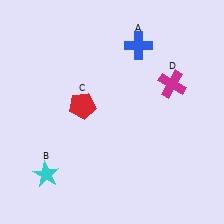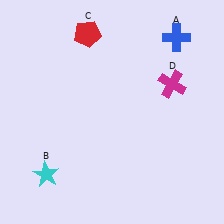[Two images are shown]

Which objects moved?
The objects that moved are: the blue cross (A), the red pentagon (C).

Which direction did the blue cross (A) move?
The blue cross (A) moved right.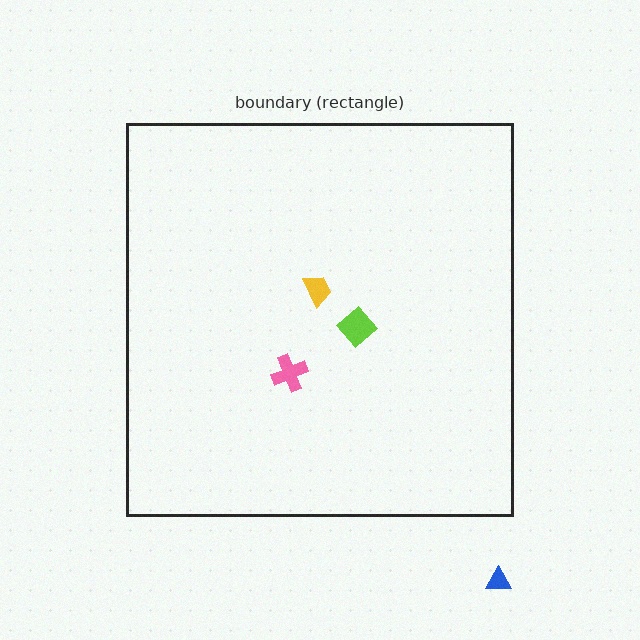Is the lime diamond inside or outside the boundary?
Inside.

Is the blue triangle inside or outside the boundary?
Outside.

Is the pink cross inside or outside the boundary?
Inside.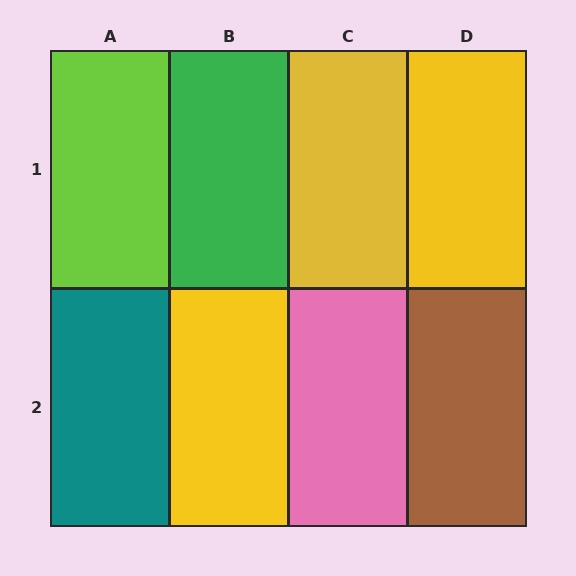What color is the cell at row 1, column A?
Lime.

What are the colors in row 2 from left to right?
Teal, yellow, pink, brown.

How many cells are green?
1 cell is green.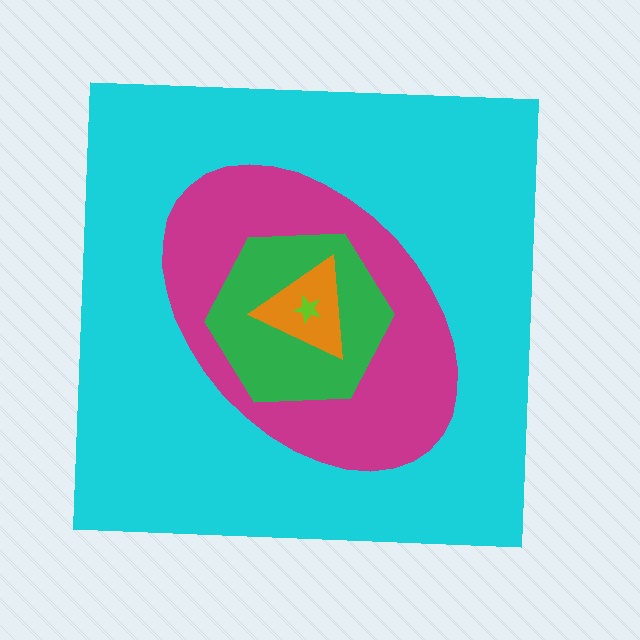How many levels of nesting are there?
5.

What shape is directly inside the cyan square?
The magenta ellipse.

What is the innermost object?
The lime star.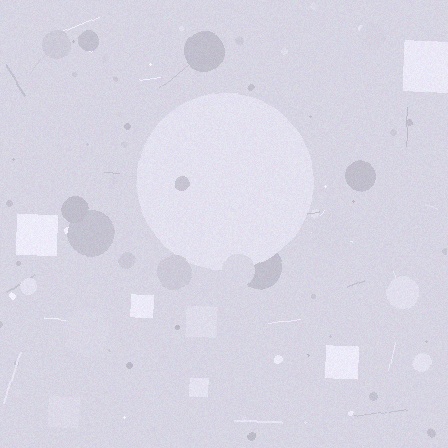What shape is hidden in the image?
A circle is hidden in the image.